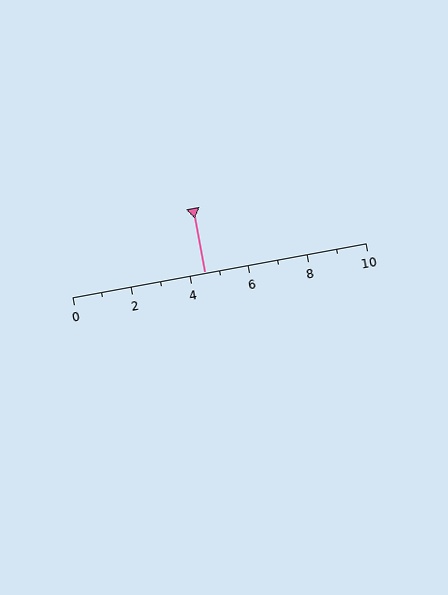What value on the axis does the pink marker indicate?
The marker indicates approximately 4.5.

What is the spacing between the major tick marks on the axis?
The major ticks are spaced 2 apart.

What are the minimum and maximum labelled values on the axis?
The axis runs from 0 to 10.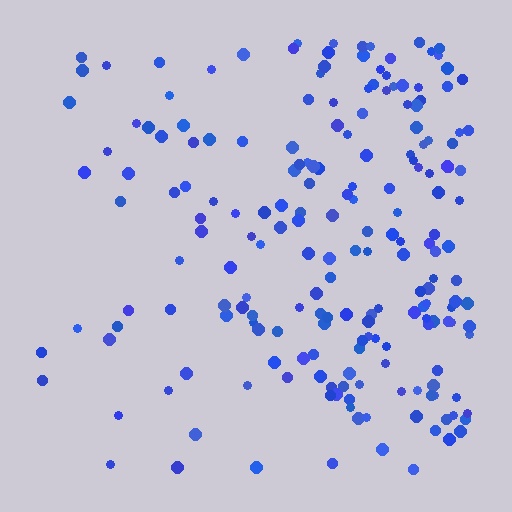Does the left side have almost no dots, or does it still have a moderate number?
Still a moderate number, just noticeably fewer than the right.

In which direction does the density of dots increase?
From left to right, with the right side densest.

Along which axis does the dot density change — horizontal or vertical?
Horizontal.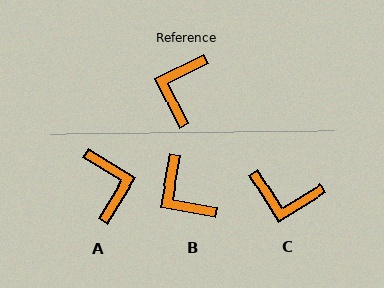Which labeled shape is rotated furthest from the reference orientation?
A, about 147 degrees away.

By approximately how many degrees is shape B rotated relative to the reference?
Approximately 54 degrees counter-clockwise.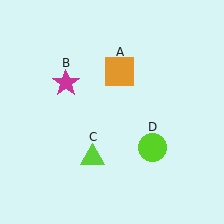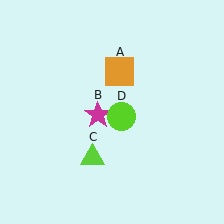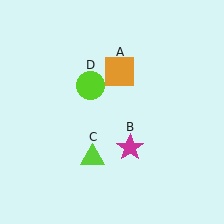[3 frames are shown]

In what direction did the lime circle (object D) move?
The lime circle (object D) moved up and to the left.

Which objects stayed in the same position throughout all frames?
Orange square (object A) and lime triangle (object C) remained stationary.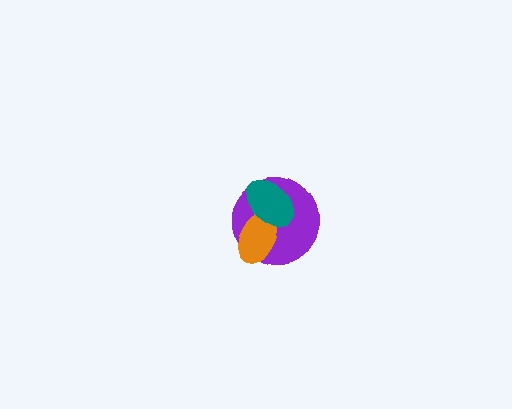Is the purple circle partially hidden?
Yes, it is partially covered by another shape.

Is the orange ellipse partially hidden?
Yes, it is partially covered by another shape.